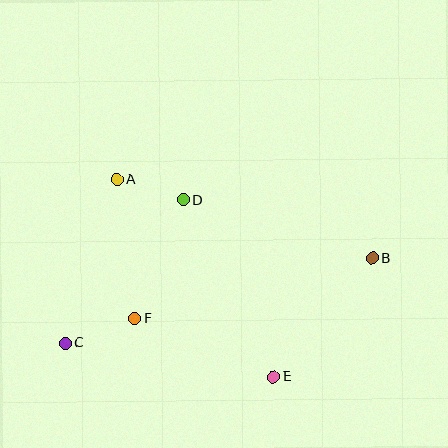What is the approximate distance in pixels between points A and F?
The distance between A and F is approximately 140 pixels.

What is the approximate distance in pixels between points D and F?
The distance between D and F is approximately 127 pixels.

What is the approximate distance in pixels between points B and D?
The distance between B and D is approximately 198 pixels.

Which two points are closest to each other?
Points A and D are closest to each other.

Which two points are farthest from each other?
Points B and C are farthest from each other.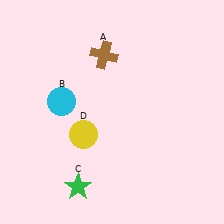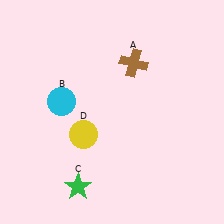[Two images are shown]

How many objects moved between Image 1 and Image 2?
1 object moved between the two images.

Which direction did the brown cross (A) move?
The brown cross (A) moved right.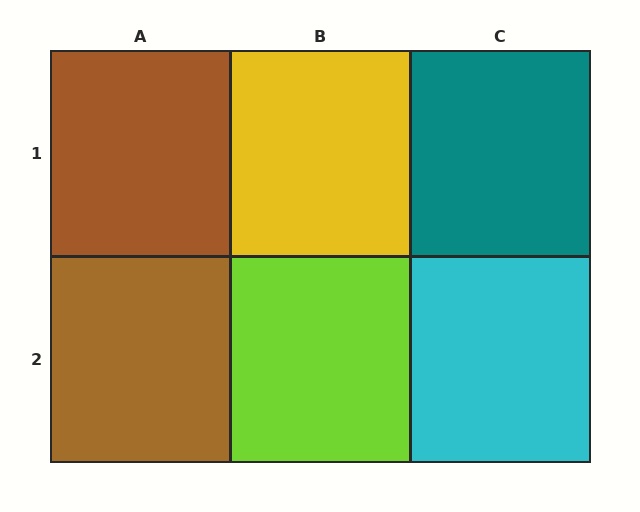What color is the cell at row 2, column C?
Cyan.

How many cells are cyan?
1 cell is cyan.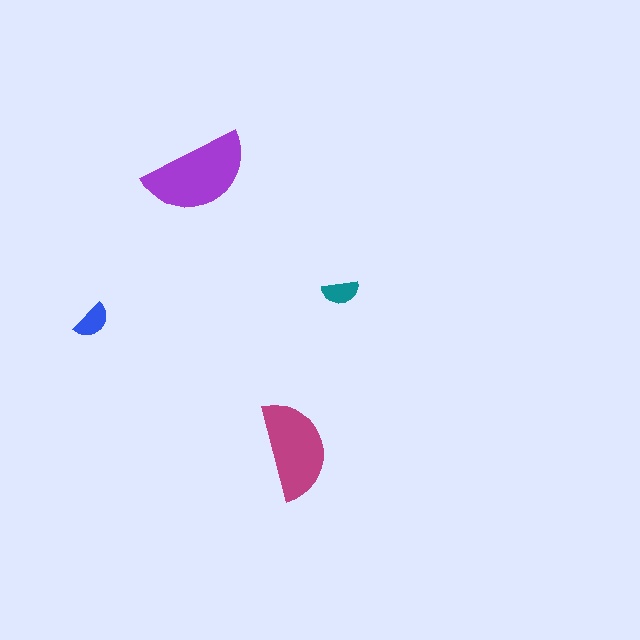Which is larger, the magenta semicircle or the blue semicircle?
The magenta one.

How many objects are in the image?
There are 4 objects in the image.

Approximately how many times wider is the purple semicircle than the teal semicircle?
About 3 times wider.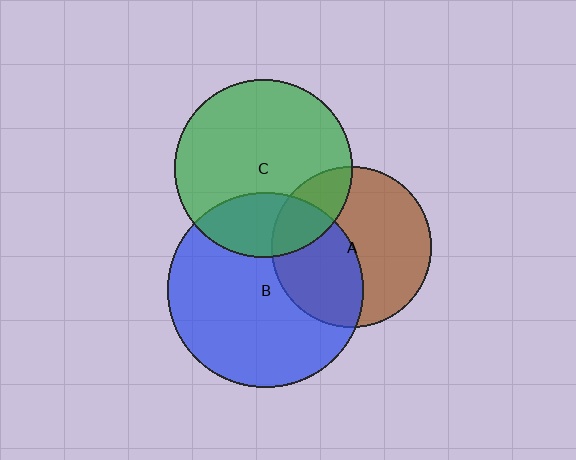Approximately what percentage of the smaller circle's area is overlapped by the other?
Approximately 20%.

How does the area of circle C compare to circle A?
Approximately 1.2 times.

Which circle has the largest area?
Circle B (blue).